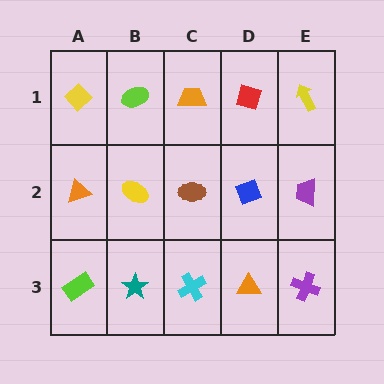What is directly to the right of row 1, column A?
A lime ellipse.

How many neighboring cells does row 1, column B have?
3.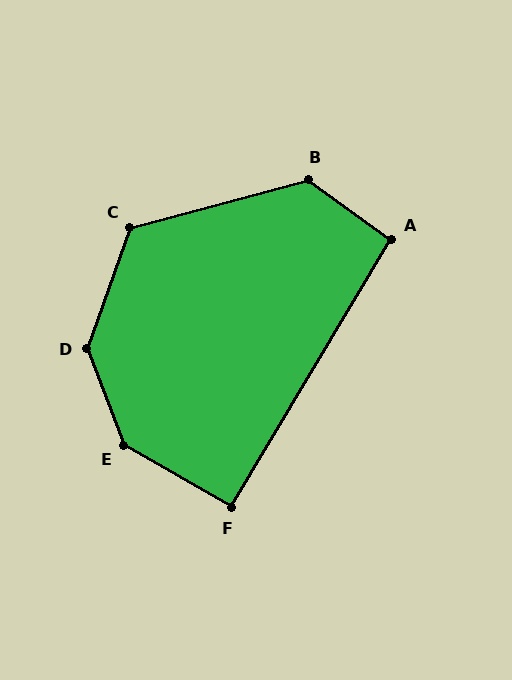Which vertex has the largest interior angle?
E, at approximately 141 degrees.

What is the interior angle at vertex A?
Approximately 95 degrees (approximately right).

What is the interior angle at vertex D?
Approximately 140 degrees (obtuse).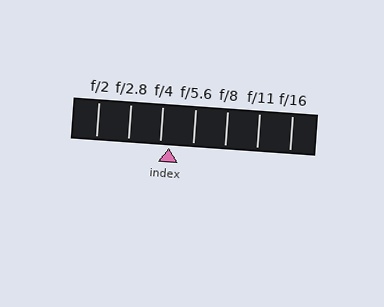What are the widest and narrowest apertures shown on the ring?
The widest aperture shown is f/2 and the narrowest is f/16.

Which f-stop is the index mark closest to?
The index mark is closest to f/4.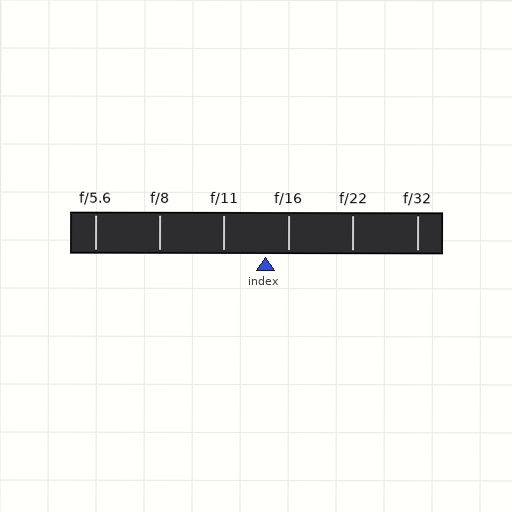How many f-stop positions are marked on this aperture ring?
There are 6 f-stop positions marked.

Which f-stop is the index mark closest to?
The index mark is closest to f/16.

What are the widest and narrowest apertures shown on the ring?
The widest aperture shown is f/5.6 and the narrowest is f/32.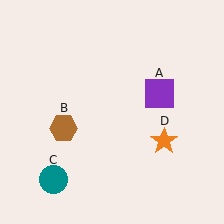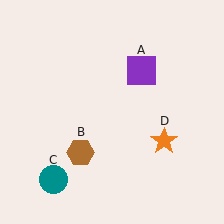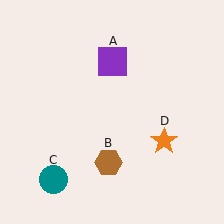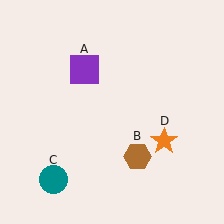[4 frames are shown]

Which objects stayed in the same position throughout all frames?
Teal circle (object C) and orange star (object D) remained stationary.